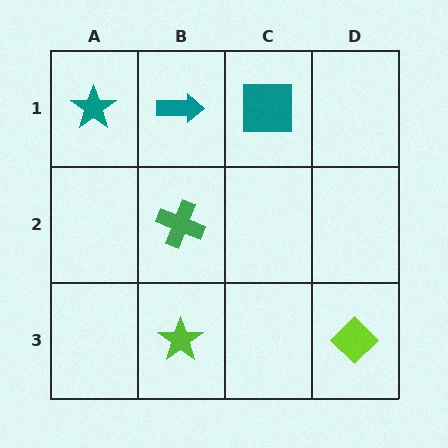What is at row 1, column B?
A teal arrow.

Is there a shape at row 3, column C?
No, that cell is empty.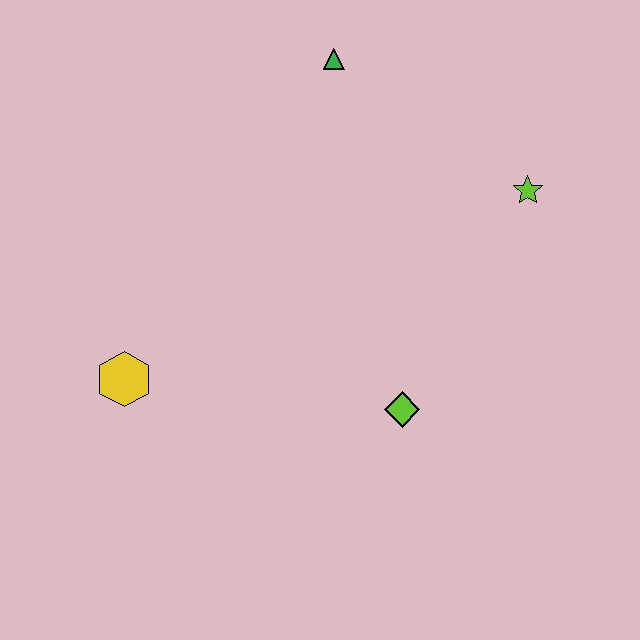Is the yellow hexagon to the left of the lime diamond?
Yes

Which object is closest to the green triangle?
The lime star is closest to the green triangle.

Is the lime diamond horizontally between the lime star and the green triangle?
Yes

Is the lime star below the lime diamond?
No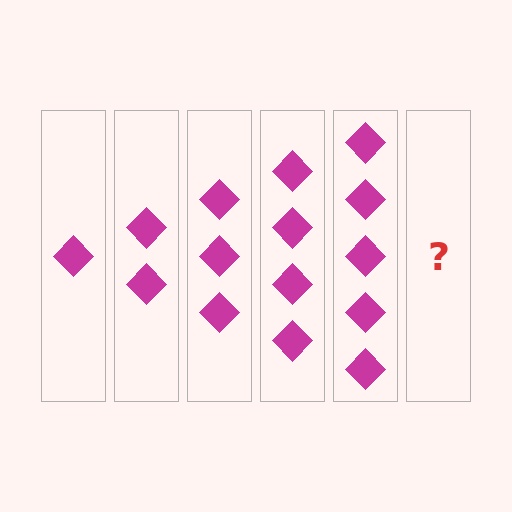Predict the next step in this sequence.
The next step is 6 diamonds.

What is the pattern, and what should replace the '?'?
The pattern is that each step adds one more diamond. The '?' should be 6 diamonds.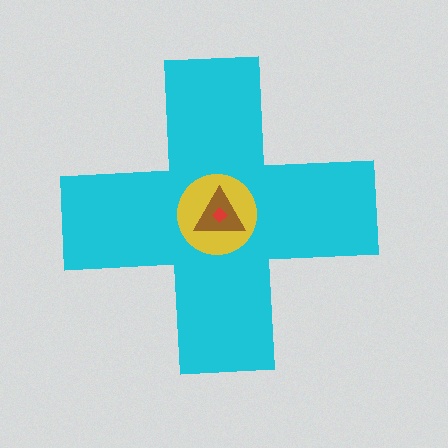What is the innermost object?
The red diamond.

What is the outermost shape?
The cyan cross.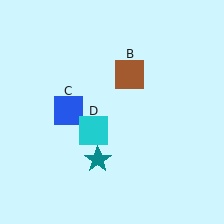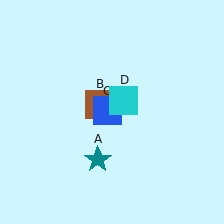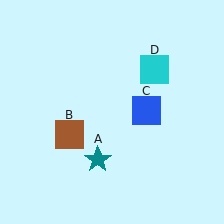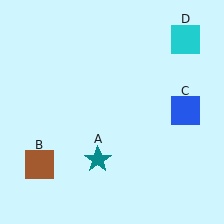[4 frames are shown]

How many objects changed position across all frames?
3 objects changed position: brown square (object B), blue square (object C), cyan square (object D).